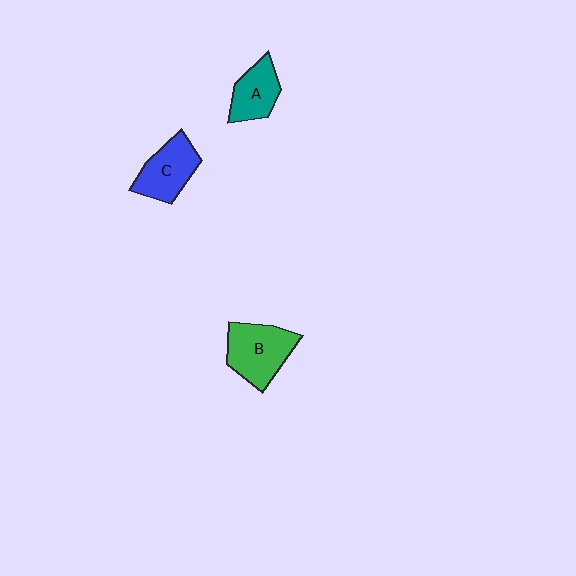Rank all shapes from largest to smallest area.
From largest to smallest: B (green), C (blue), A (teal).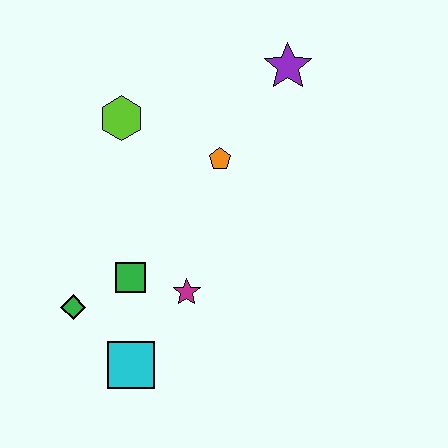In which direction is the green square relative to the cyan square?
The green square is above the cyan square.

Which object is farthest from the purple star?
The cyan square is farthest from the purple star.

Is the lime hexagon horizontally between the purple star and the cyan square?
No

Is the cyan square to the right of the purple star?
No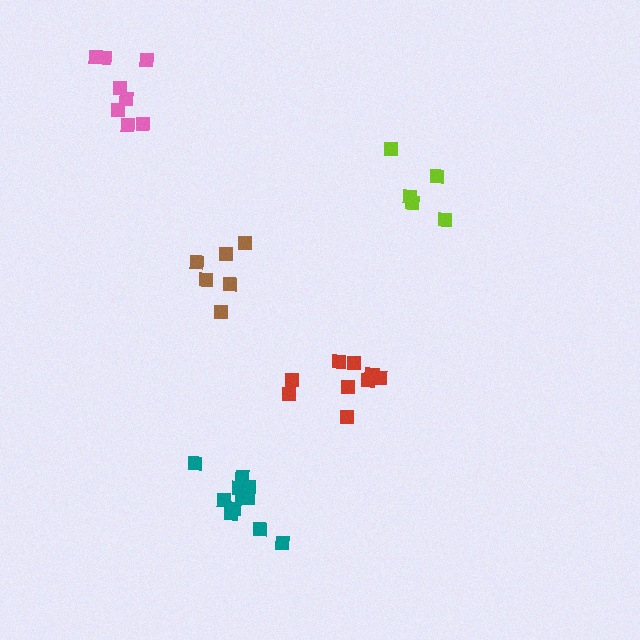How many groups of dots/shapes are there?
There are 5 groups.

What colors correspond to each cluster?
The clusters are colored: red, pink, brown, lime, teal.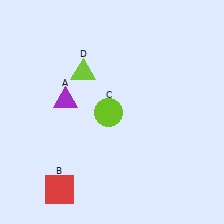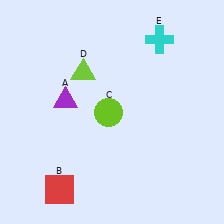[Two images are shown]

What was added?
A cyan cross (E) was added in Image 2.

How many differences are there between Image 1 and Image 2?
There is 1 difference between the two images.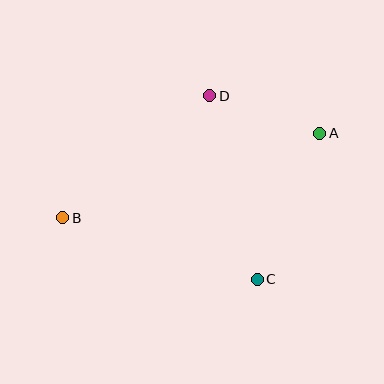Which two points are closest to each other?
Points A and D are closest to each other.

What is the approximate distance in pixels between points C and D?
The distance between C and D is approximately 190 pixels.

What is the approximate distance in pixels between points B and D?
The distance between B and D is approximately 191 pixels.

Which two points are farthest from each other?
Points A and B are farthest from each other.